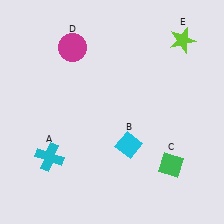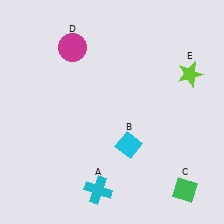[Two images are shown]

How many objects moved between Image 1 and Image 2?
3 objects moved between the two images.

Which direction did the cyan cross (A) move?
The cyan cross (A) moved right.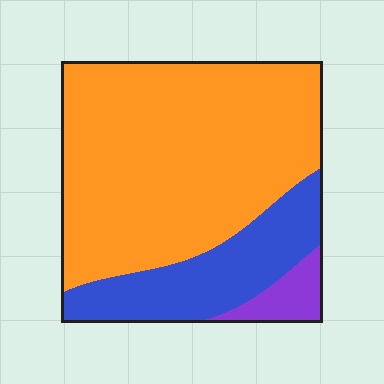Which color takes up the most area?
Orange, at roughly 70%.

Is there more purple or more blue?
Blue.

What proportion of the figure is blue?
Blue covers 24% of the figure.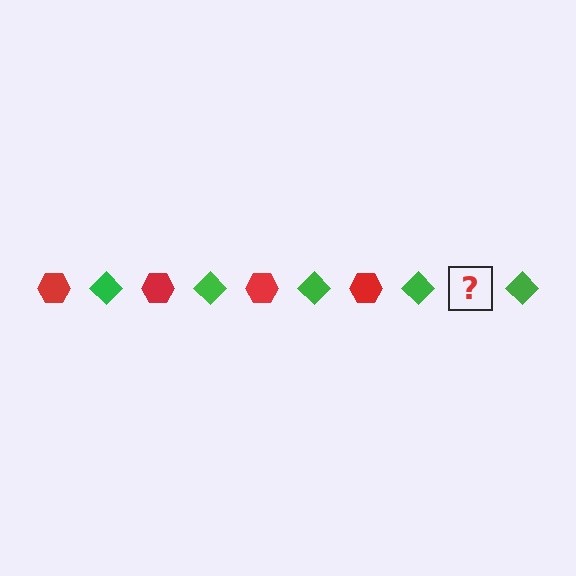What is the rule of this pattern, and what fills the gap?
The rule is that the pattern alternates between red hexagon and green diamond. The gap should be filled with a red hexagon.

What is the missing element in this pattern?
The missing element is a red hexagon.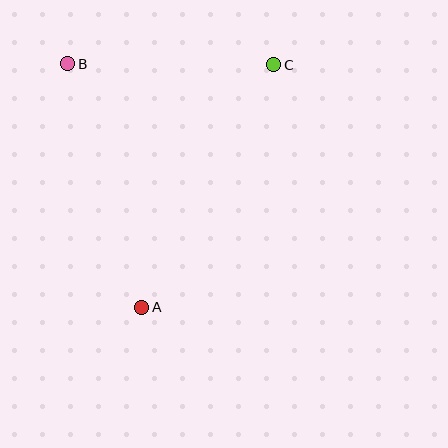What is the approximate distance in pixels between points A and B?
The distance between A and B is approximately 254 pixels.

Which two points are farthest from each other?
Points A and C are farthest from each other.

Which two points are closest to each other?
Points B and C are closest to each other.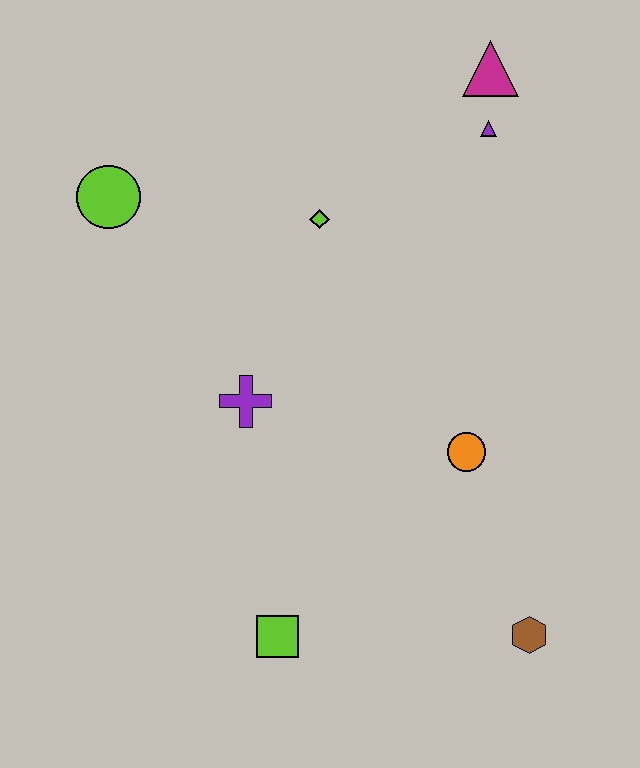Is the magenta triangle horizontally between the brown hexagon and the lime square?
Yes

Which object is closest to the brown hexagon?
The orange circle is closest to the brown hexagon.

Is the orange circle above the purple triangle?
No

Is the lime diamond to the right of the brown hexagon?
No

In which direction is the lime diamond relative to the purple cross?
The lime diamond is above the purple cross.